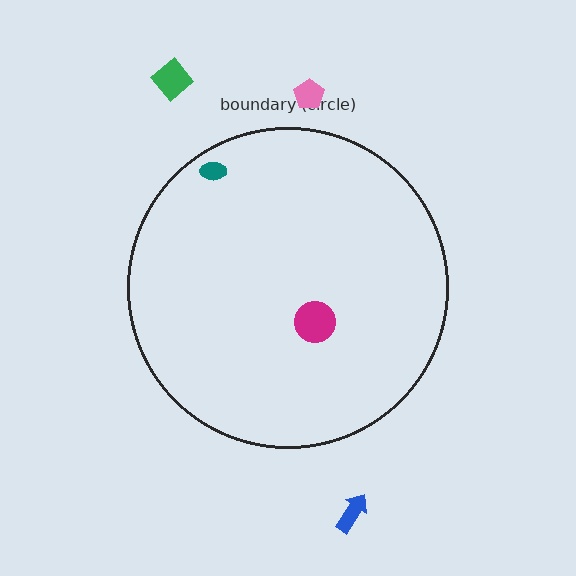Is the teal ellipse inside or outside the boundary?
Inside.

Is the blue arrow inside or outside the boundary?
Outside.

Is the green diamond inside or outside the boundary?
Outside.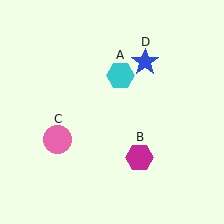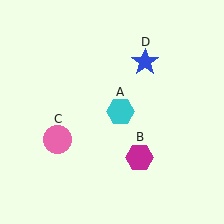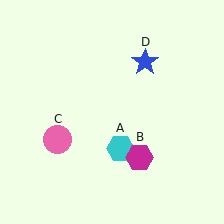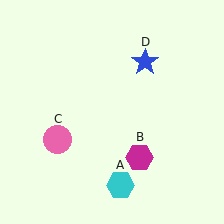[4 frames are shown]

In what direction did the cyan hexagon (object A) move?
The cyan hexagon (object A) moved down.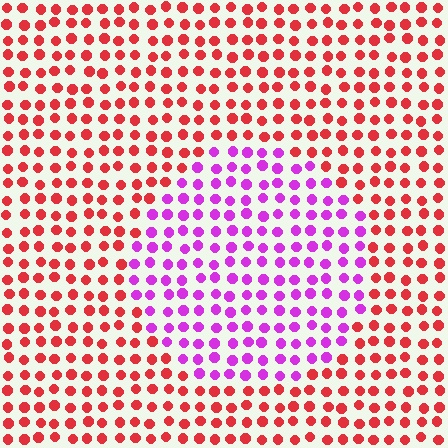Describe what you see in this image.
The image is filled with small red elements in a uniform arrangement. A circle-shaped region is visible where the elements are tinted to a slightly different hue, forming a subtle color boundary.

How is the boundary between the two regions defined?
The boundary is defined purely by a slight shift in hue (about 60 degrees). Spacing, size, and orientation are identical on both sides.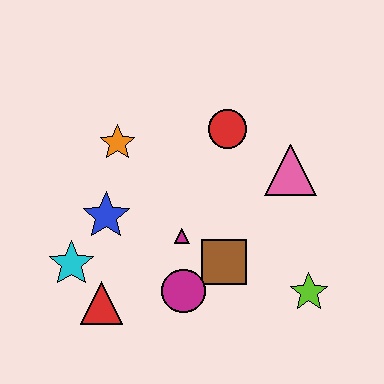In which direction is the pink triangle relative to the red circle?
The pink triangle is to the right of the red circle.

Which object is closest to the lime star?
The brown square is closest to the lime star.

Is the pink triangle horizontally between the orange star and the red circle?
No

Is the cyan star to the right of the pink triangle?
No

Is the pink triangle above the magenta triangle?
Yes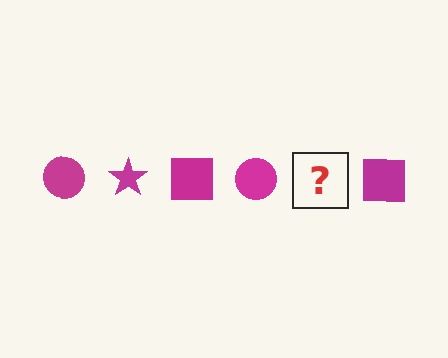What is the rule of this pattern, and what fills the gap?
The rule is that the pattern cycles through circle, star, square shapes in magenta. The gap should be filled with a magenta star.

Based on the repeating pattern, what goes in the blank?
The blank should be a magenta star.